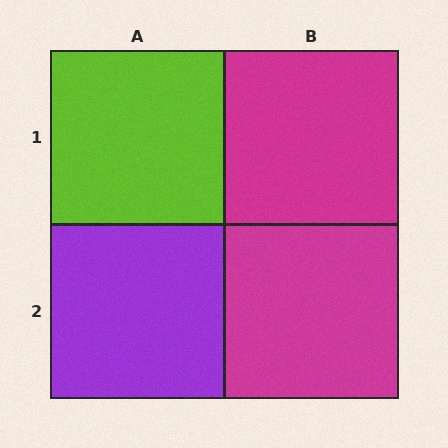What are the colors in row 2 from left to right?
Purple, magenta.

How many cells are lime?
1 cell is lime.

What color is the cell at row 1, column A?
Lime.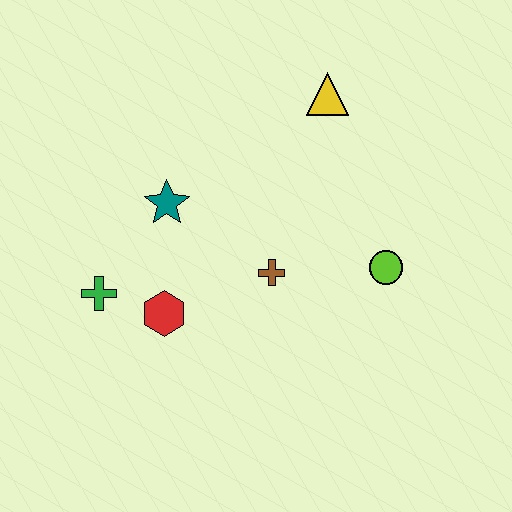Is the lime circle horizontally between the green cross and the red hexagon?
No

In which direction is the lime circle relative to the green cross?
The lime circle is to the right of the green cross.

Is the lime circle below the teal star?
Yes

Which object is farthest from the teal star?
The lime circle is farthest from the teal star.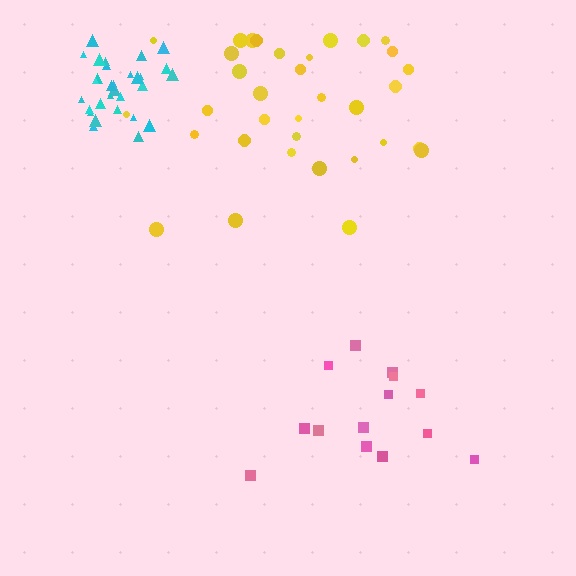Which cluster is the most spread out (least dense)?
Pink.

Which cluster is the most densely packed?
Cyan.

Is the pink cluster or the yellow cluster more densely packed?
Yellow.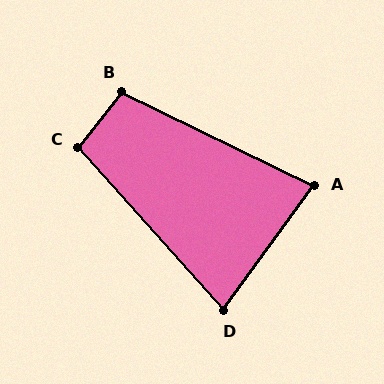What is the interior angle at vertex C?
Approximately 100 degrees (obtuse).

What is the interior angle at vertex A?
Approximately 80 degrees (acute).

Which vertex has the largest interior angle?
B, at approximately 102 degrees.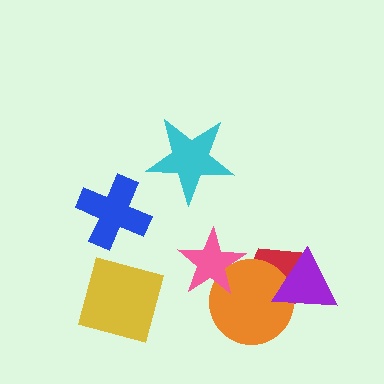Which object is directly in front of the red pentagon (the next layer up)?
The orange circle is directly in front of the red pentagon.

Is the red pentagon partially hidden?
Yes, it is partially covered by another shape.